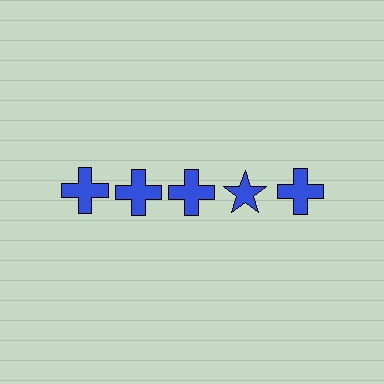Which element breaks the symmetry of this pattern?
The blue star in the top row, second from right column breaks the symmetry. All other shapes are blue crosses.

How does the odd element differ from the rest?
It has a different shape: star instead of cross.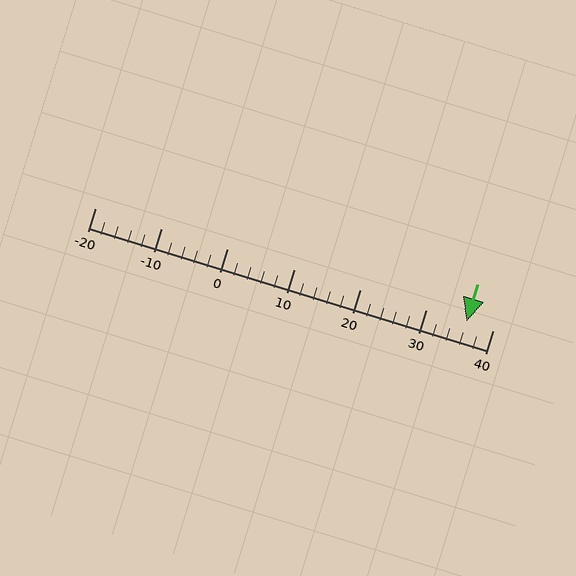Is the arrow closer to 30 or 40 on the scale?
The arrow is closer to 40.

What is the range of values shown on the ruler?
The ruler shows values from -20 to 40.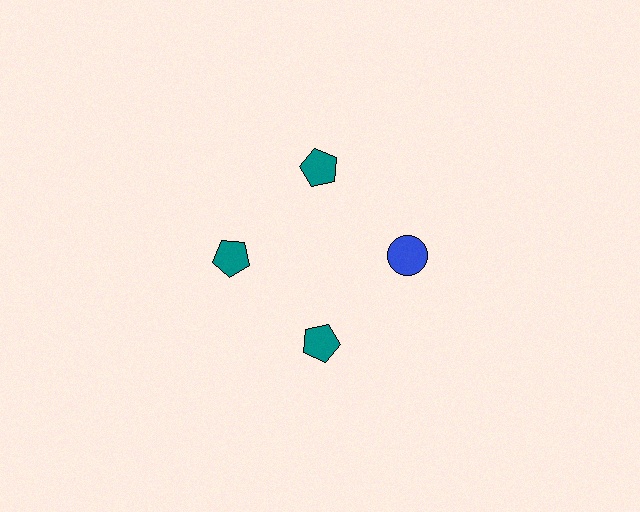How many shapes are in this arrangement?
There are 4 shapes arranged in a ring pattern.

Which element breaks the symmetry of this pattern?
The blue circle at roughly the 3 o'clock position breaks the symmetry. All other shapes are teal pentagons.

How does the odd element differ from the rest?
It differs in both color (blue instead of teal) and shape (circle instead of pentagon).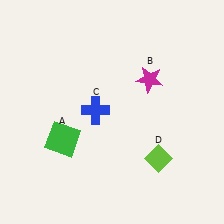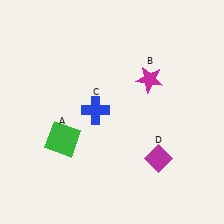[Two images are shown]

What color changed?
The diamond (D) changed from lime in Image 1 to magenta in Image 2.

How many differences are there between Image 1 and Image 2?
There is 1 difference between the two images.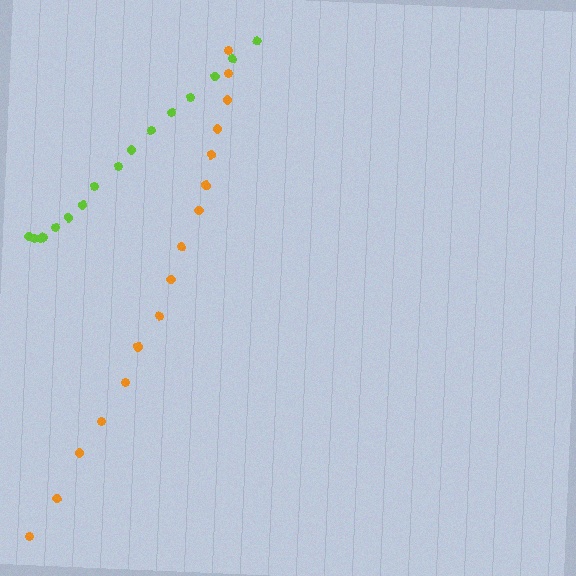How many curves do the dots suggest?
There are 2 distinct paths.